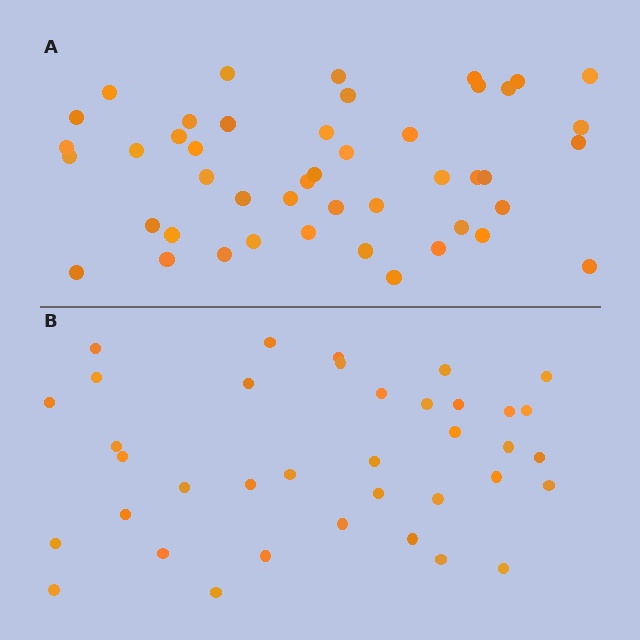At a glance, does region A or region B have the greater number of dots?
Region A (the top region) has more dots.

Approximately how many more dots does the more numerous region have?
Region A has roughly 8 or so more dots than region B.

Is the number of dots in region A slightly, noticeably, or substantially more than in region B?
Region A has only slightly more — the two regions are fairly close. The ratio is roughly 1.2 to 1.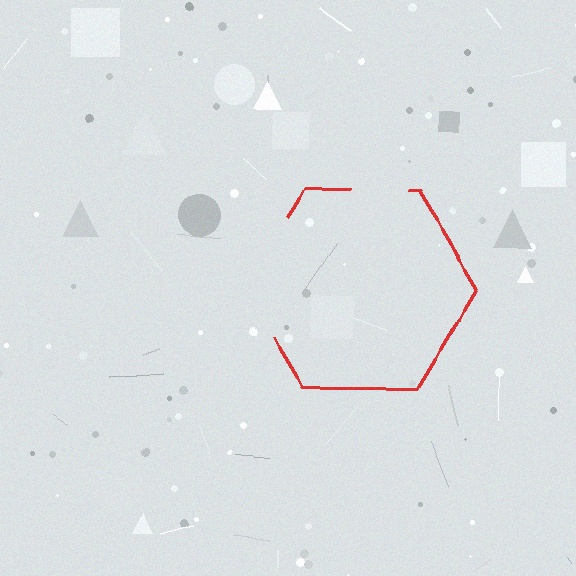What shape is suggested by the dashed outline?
The dashed outline suggests a hexagon.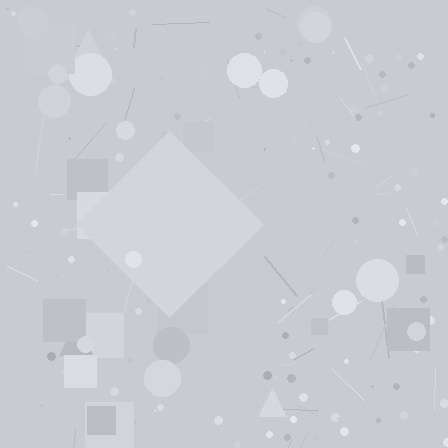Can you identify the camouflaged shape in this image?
The camouflaged shape is a diamond.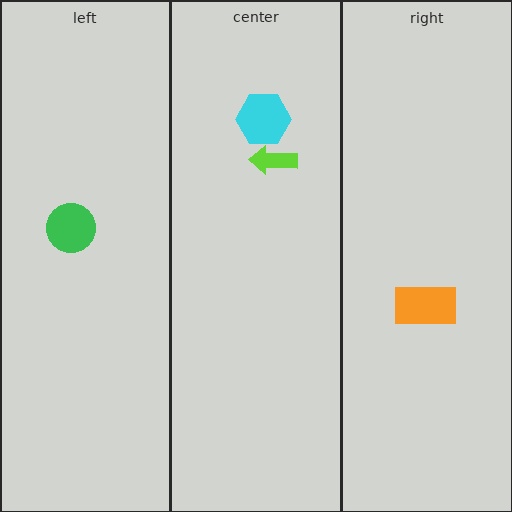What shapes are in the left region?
The green circle.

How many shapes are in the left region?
1.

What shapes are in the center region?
The lime arrow, the cyan hexagon.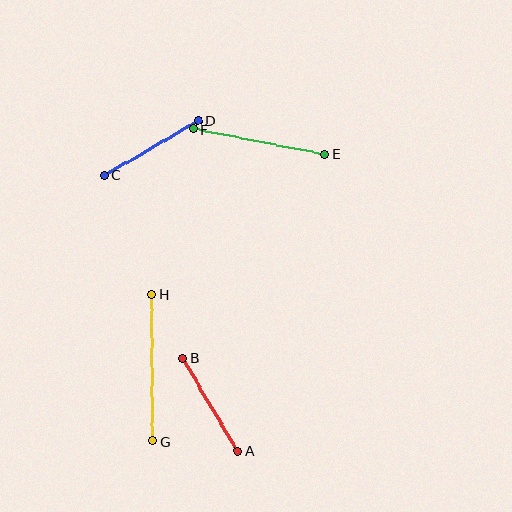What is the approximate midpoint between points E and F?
The midpoint is at approximately (259, 142) pixels.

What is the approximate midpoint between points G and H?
The midpoint is at approximately (152, 368) pixels.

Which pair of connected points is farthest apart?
Points G and H are farthest apart.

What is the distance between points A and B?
The distance is approximately 107 pixels.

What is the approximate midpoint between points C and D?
The midpoint is at approximately (151, 148) pixels.